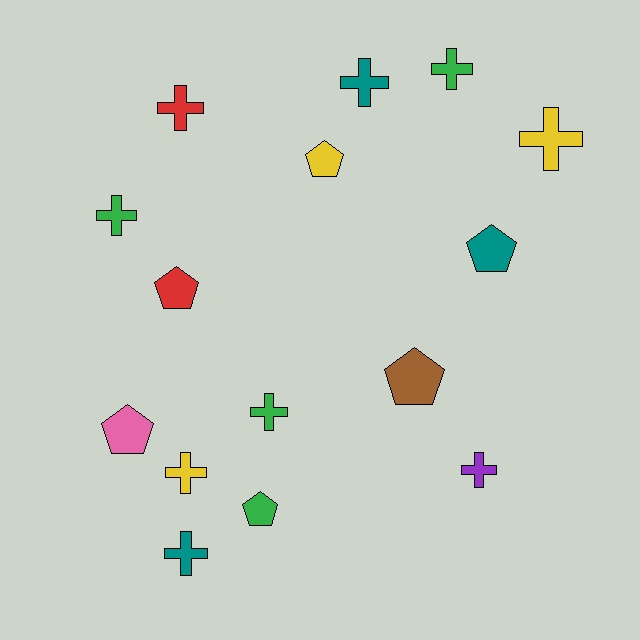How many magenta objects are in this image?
There are no magenta objects.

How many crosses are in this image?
There are 9 crosses.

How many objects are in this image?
There are 15 objects.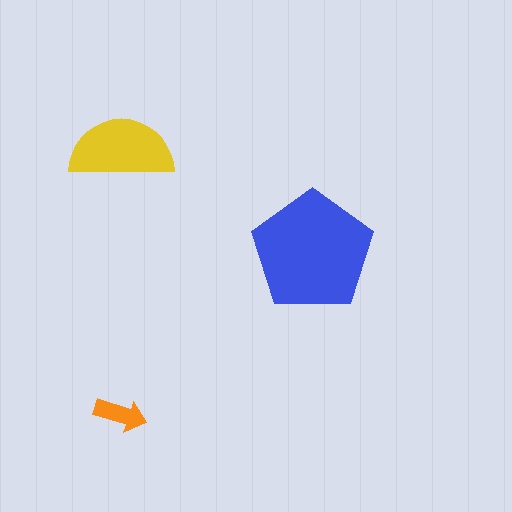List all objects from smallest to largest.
The orange arrow, the yellow semicircle, the blue pentagon.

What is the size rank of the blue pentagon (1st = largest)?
1st.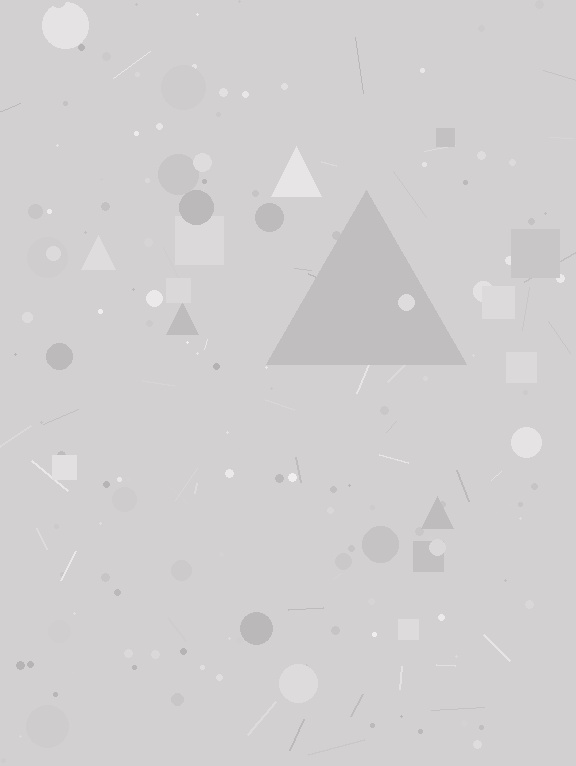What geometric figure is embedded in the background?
A triangle is embedded in the background.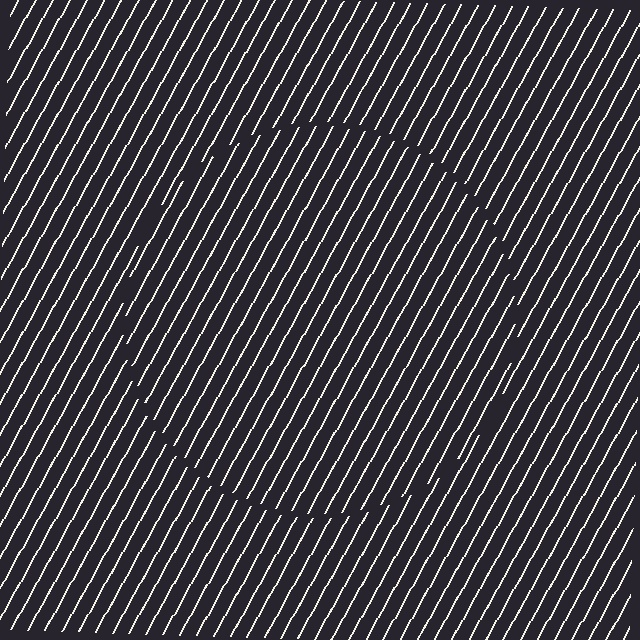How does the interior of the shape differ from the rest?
The interior of the shape contains the same grating, shifted by half a period — the contour is defined by the phase discontinuity where line-ends from the inner and outer gratings abut.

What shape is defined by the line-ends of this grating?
An illusory circle. The interior of the shape contains the same grating, shifted by half a period — the contour is defined by the phase discontinuity where line-ends from the inner and outer gratings abut.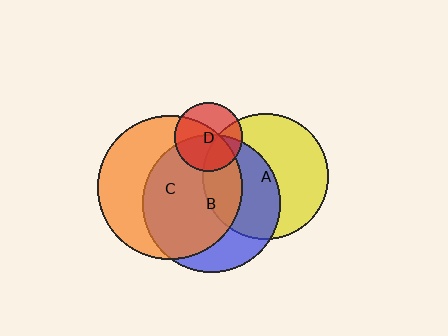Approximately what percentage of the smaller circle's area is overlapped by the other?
Approximately 20%.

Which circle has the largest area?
Circle C (orange).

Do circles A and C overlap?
Yes.